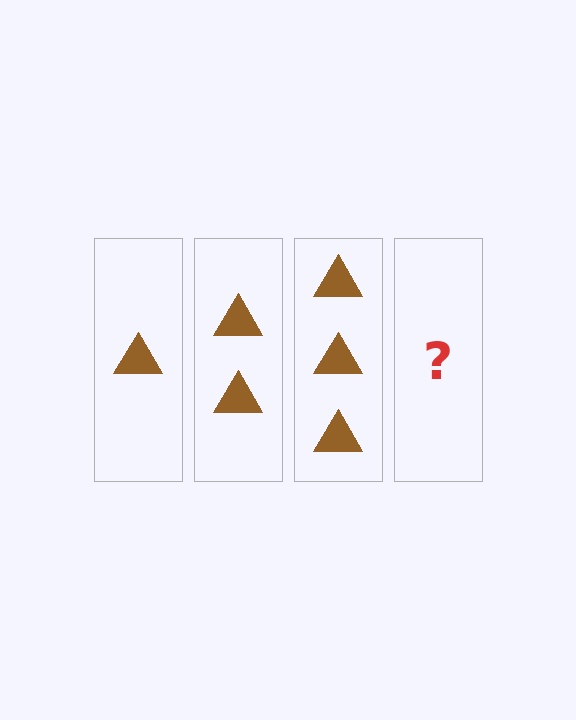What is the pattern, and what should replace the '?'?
The pattern is that each step adds one more triangle. The '?' should be 4 triangles.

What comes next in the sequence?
The next element should be 4 triangles.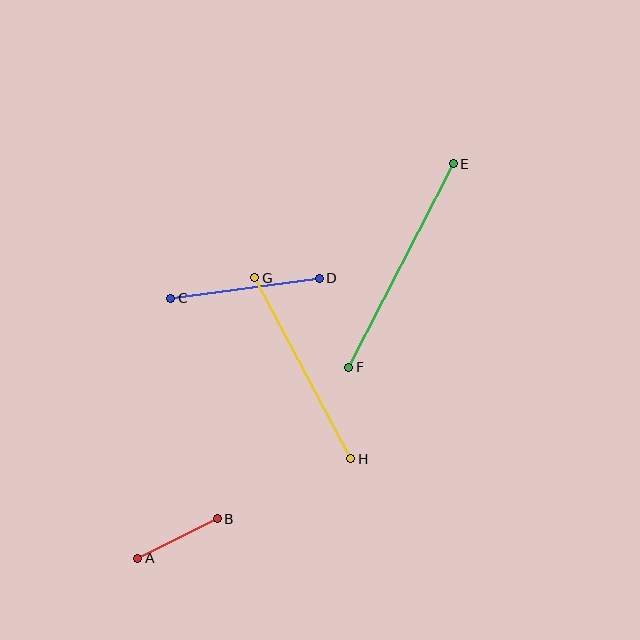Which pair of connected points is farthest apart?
Points E and F are farthest apart.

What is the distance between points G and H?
The distance is approximately 205 pixels.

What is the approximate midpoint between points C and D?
The midpoint is at approximately (245, 288) pixels.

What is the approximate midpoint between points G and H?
The midpoint is at approximately (303, 368) pixels.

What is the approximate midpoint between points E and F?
The midpoint is at approximately (401, 266) pixels.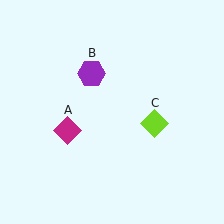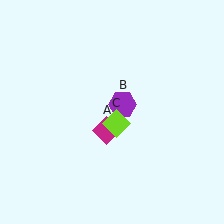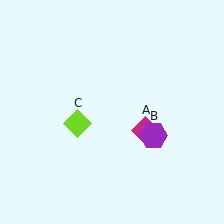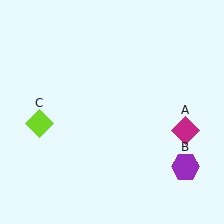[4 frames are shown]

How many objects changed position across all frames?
3 objects changed position: magenta diamond (object A), purple hexagon (object B), lime diamond (object C).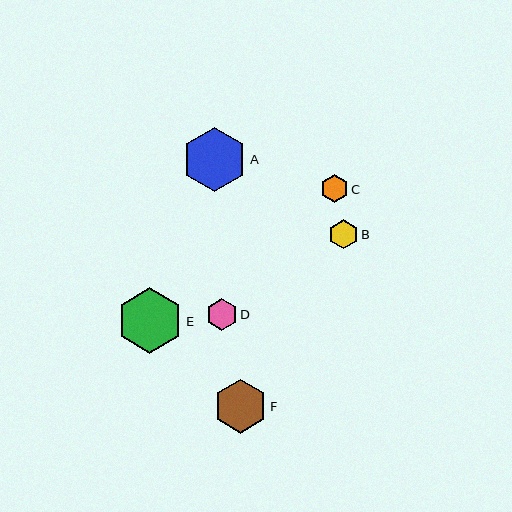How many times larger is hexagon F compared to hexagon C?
Hexagon F is approximately 2.0 times the size of hexagon C.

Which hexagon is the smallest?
Hexagon C is the smallest with a size of approximately 27 pixels.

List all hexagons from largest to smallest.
From largest to smallest: E, A, F, D, B, C.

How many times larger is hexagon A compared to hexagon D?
Hexagon A is approximately 2.1 times the size of hexagon D.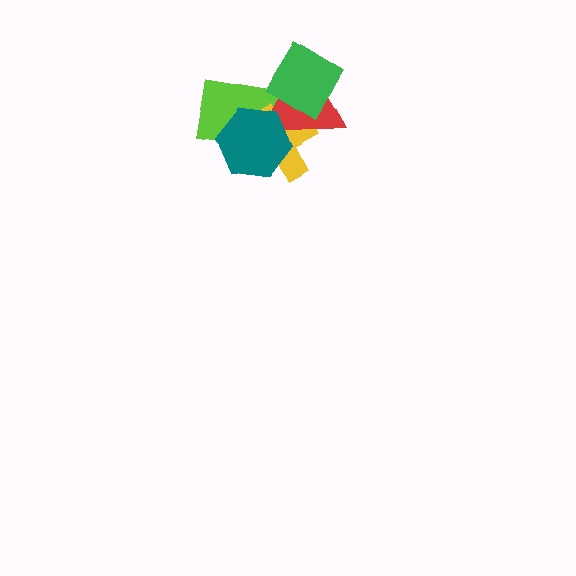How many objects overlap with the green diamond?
3 objects overlap with the green diamond.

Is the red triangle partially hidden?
Yes, it is partially covered by another shape.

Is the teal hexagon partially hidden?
No, no other shape covers it.